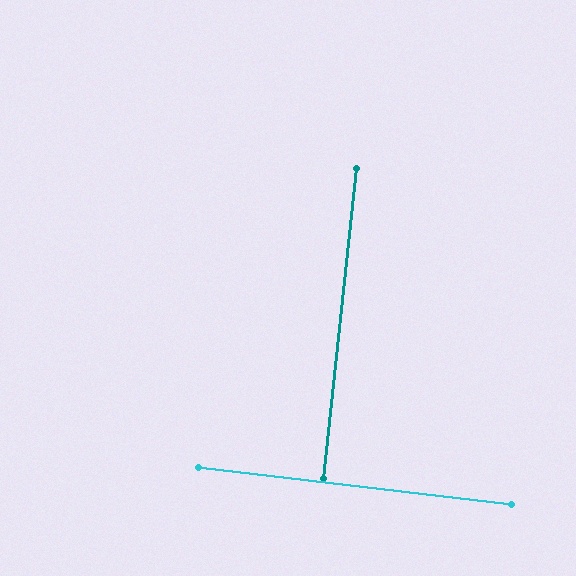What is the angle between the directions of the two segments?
Approximately 89 degrees.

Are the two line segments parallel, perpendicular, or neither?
Perpendicular — they meet at approximately 89°.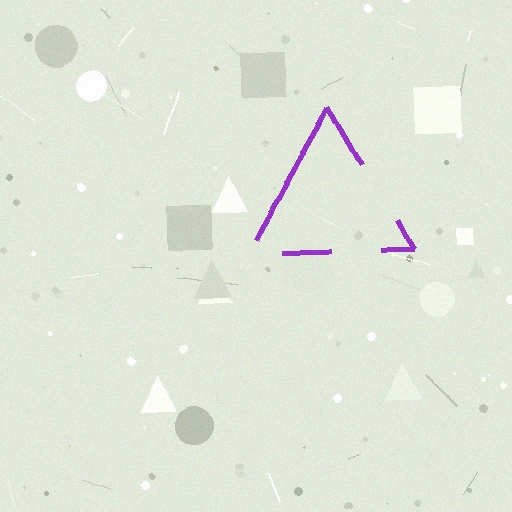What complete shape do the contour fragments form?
The contour fragments form a triangle.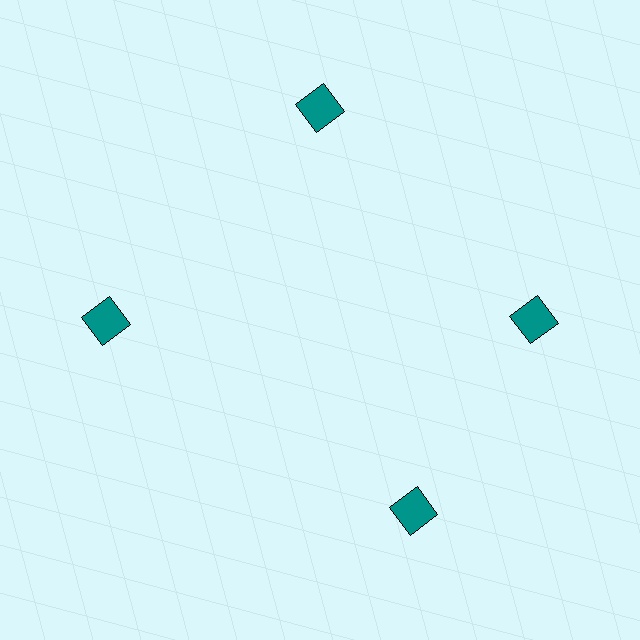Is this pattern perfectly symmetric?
No. The 4 teal squares are arranged in a ring, but one element near the 6 o'clock position is rotated out of alignment along the ring, breaking the 4-fold rotational symmetry.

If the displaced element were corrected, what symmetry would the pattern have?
It would have 4-fold rotational symmetry — the pattern would map onto itself every 90 degrees.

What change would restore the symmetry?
The symmetry would be restored by rotating it back into even spacing with its neighbors so that all 4 squares sit at equal angles and equal distance from the center.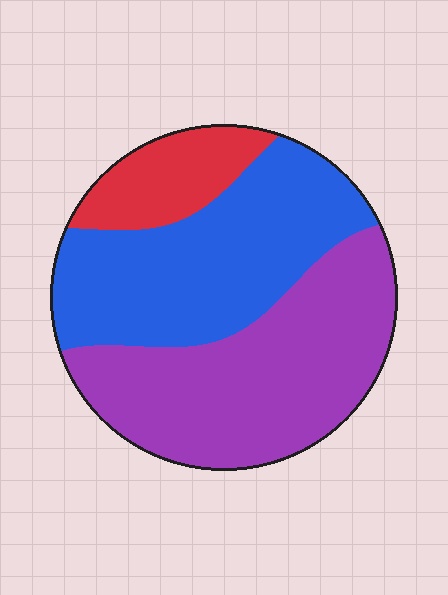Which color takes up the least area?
Red, at roughly 15%.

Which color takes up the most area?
Purple, at roughly 45%.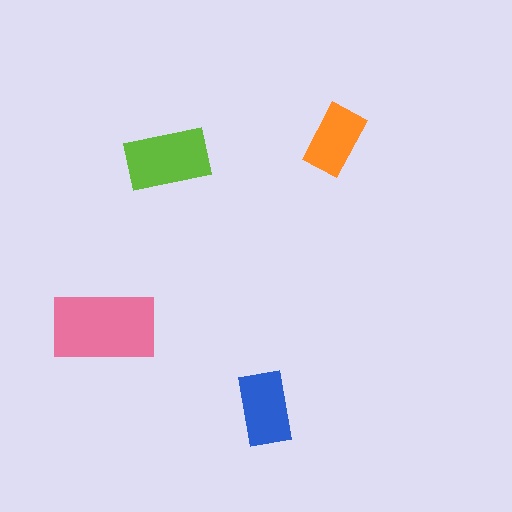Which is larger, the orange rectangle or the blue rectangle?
The blue one.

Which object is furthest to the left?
The pink rectangle is leftmost.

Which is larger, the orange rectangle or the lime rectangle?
The lime one.